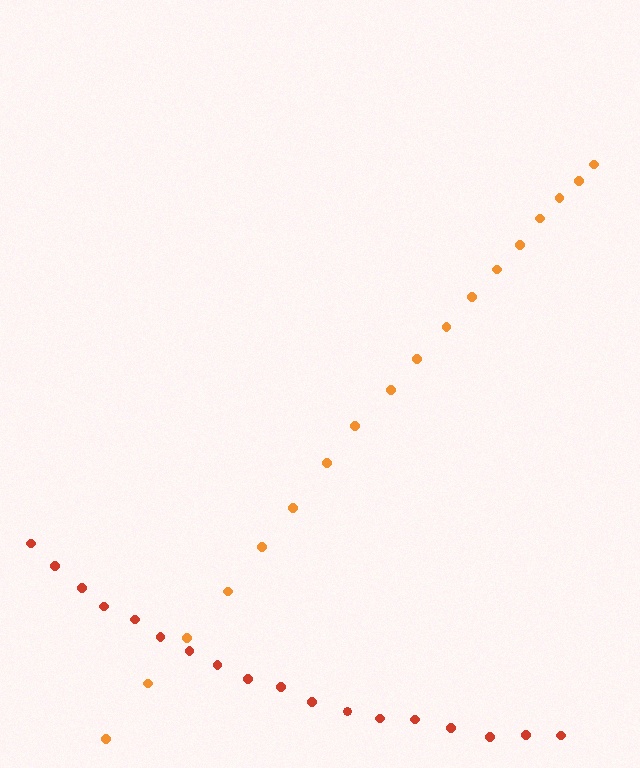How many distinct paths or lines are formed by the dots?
There are 2 distinct paths.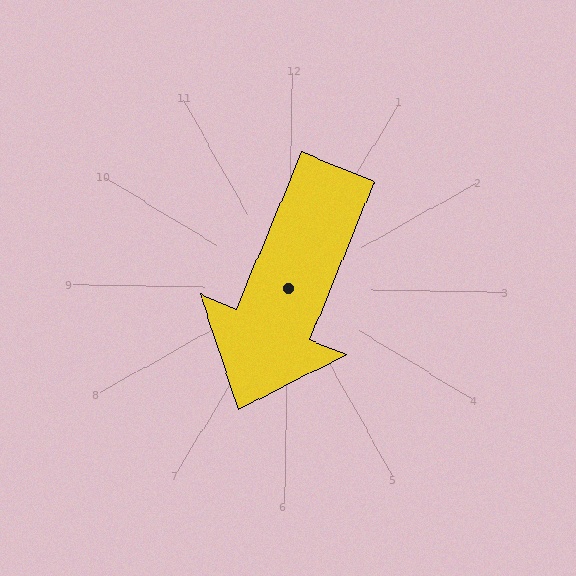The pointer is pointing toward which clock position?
Roughly 7 o'clock.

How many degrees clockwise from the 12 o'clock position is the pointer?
Approximately 201 degrees.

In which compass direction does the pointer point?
South.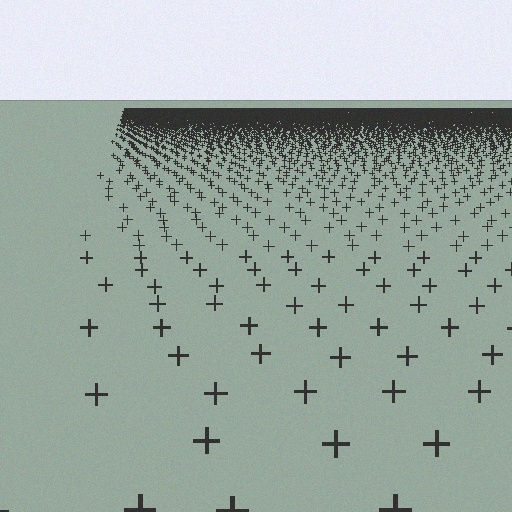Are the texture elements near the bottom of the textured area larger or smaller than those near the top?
Larger. Near the bottom, elements are closer to the viewer and appear at a bigger on-screen size.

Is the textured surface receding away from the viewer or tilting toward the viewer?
The surface is receding away from the viewer. Texture elements get smaller and denser toward the top.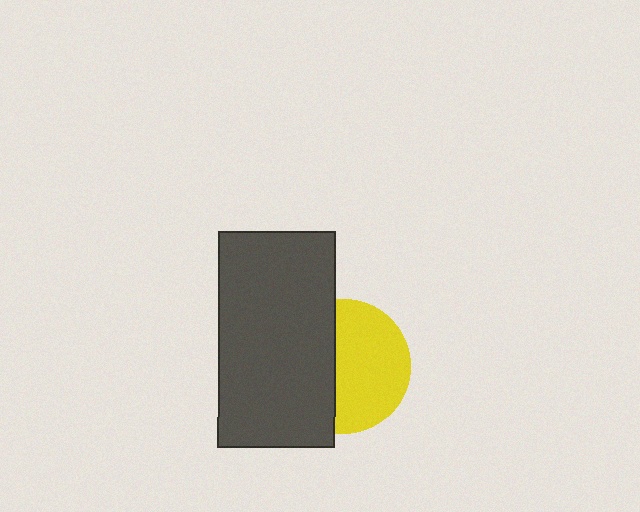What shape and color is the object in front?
The object in front is a dark gray rectangle.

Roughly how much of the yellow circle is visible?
About half of it is visible (roughly 58%).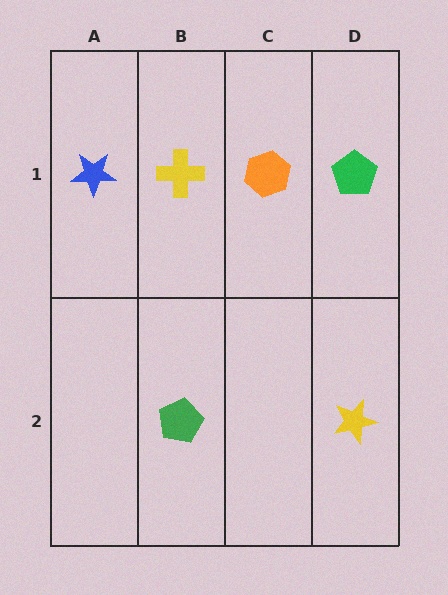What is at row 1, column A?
A blue star.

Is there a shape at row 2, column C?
No, that cell is empty.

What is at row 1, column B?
A yellow cross.